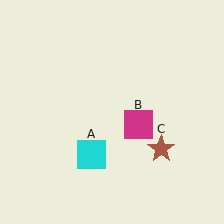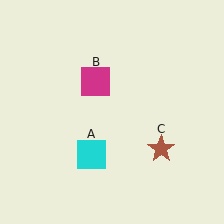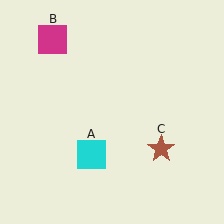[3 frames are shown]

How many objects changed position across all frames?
1 object changed position: magenta square (object B).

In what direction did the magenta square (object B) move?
The magenta square (object B) moved up and to the left.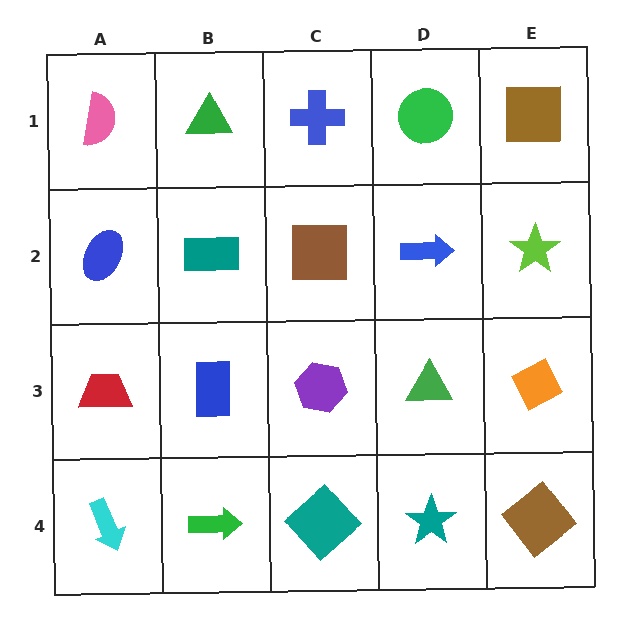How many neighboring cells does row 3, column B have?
4.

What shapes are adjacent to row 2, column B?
A green triangle (row 1, column B), a blue rectangle (row 3, column B), a blue ellipse (row 2, column A), a brown square (row 2, column C).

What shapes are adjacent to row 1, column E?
A lime star (row 2, column E), a green circle (row 1, column D).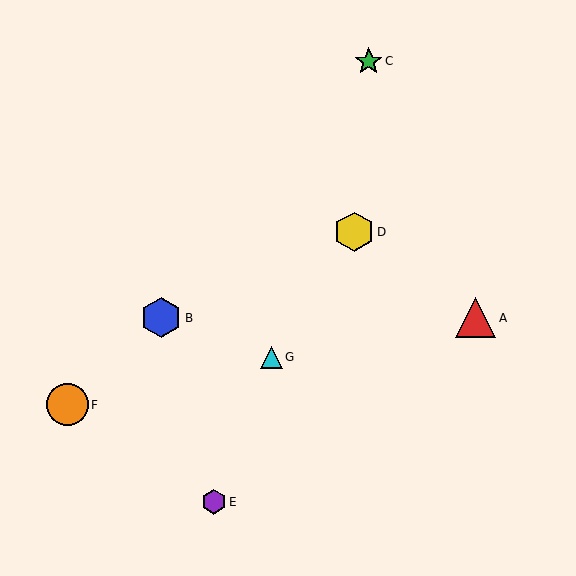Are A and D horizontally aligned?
No, A is at y≈318 and D is at y≈232.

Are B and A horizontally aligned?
Yes, both are at y≈318.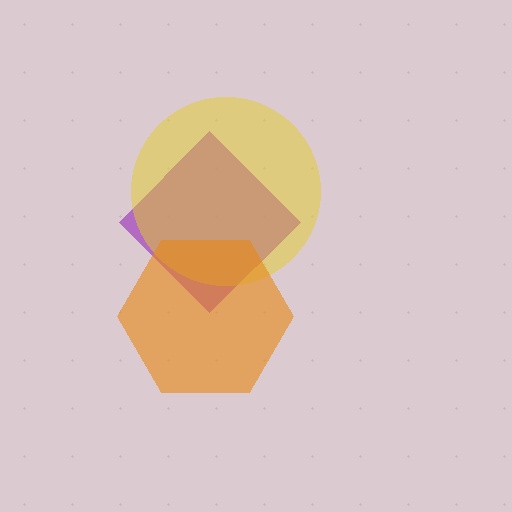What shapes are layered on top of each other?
The layered shapes are: a purple diamond, a yellow circle, an orange hexagon.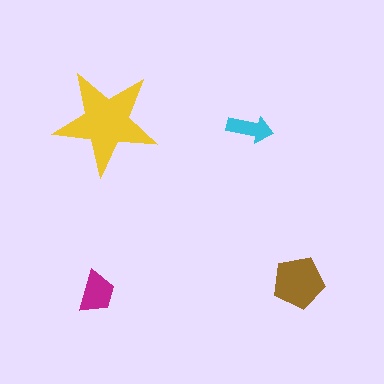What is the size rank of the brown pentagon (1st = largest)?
2nd.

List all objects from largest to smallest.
The yellow star, the brown pentagon, the magenta trapezoid, the cyan arrow.